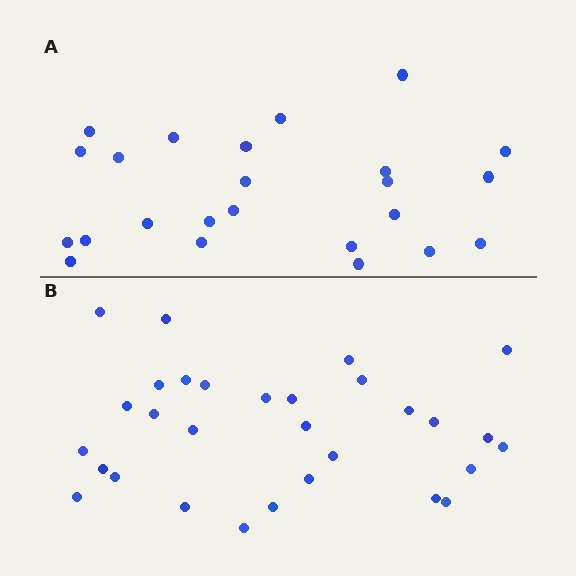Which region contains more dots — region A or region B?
Region B (the bottom region) has more dots.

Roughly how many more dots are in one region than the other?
Region B has about 6 more dots than region A.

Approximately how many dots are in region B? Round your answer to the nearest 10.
About 30 dots.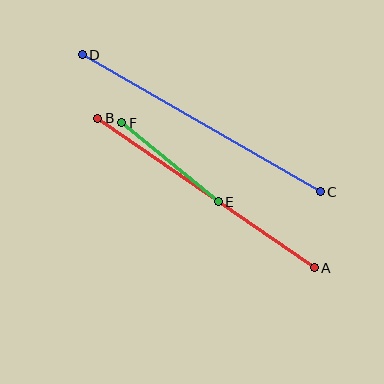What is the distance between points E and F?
The distance is approximately 124 pixels.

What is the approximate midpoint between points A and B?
The midpoint is at approximately (206, 193) pixels.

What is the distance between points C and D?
The distance is approximately 275 pixels.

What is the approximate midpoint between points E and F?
The midpoint is at approximately (170, 162) pixels.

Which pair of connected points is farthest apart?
Points C and D are farthest apart.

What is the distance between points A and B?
The distance is approximately 263 pixels.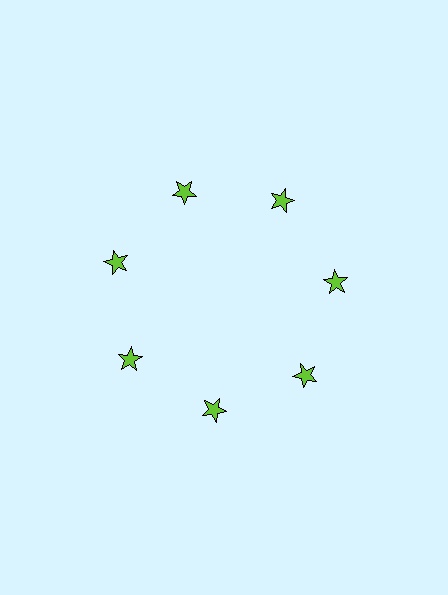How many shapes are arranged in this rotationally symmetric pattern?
There are 7 shapes, arranged in 7 groups of 1.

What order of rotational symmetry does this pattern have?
This pattern has 7-fold rotational symmetry.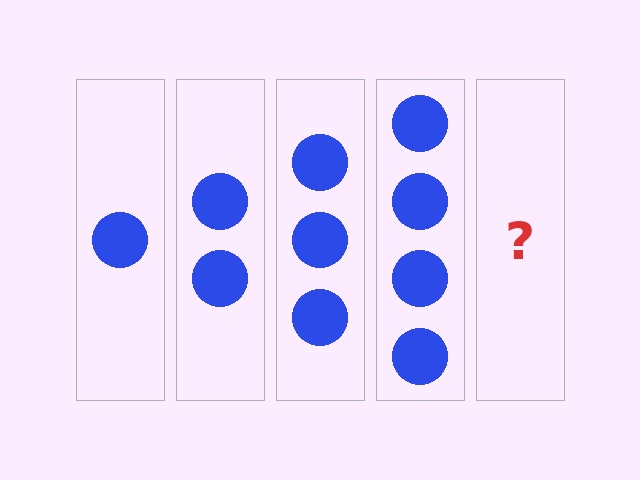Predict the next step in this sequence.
The next step is 5 circles.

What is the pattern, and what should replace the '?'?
The pattern is that each step adds one more circle. The '?' should be 5 circles.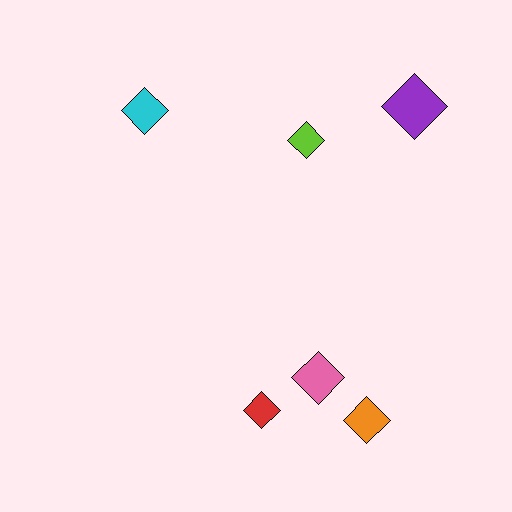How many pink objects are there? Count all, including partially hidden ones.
There is 1 pink object.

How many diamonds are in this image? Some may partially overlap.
There are 6 diamonds.